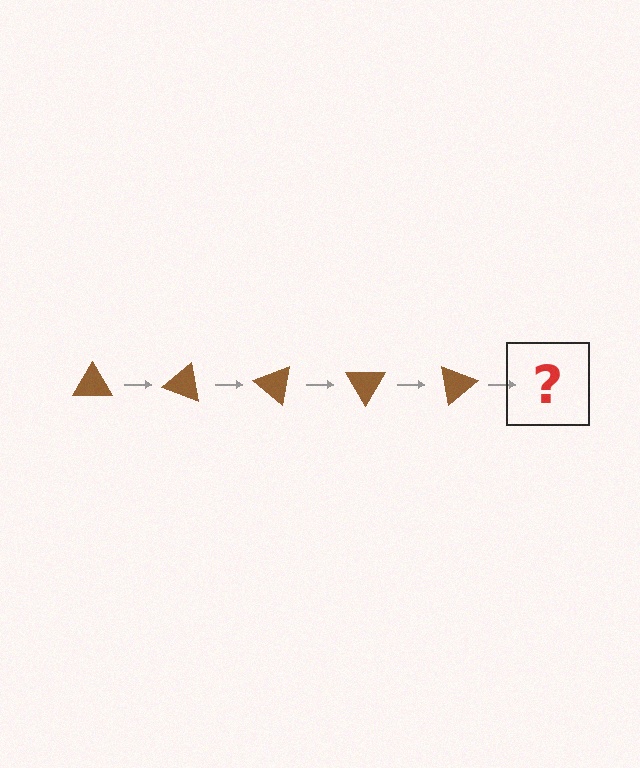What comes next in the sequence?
The next element should be a brown triangle rotated 100 degrees.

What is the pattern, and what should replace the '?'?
The pattern is that the triangle rotates 20 degrees each step. The '?' should be a brown triangle rotated 100 degrees.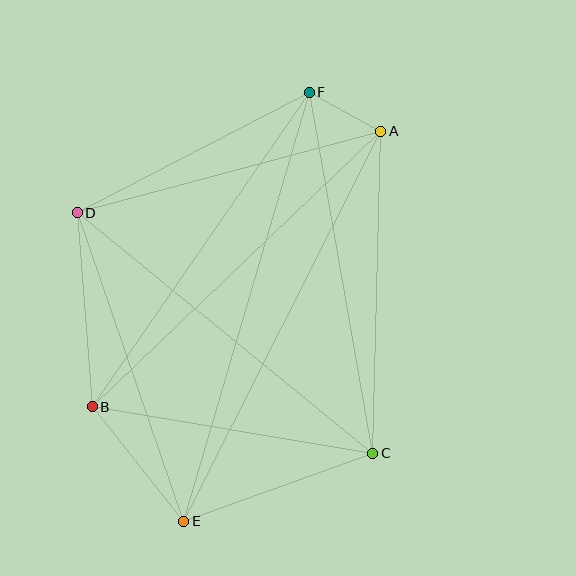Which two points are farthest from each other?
Points E and F are farthest from each other.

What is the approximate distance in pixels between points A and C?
The distance between A and C is approximately 322 pixels.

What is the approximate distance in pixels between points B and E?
The distance between B and E is approximately 147 pixels.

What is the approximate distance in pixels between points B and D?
The distance between B and D is approximately 195 pixels.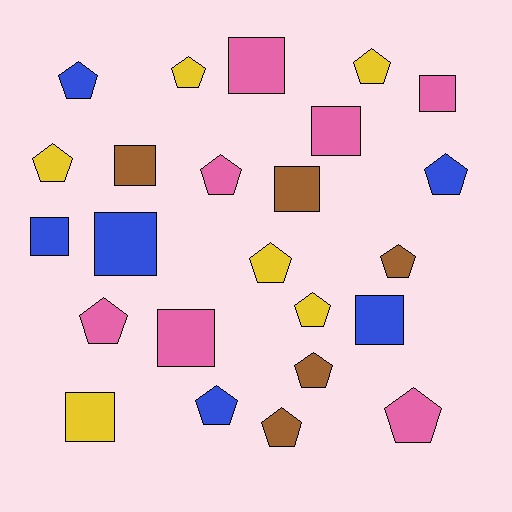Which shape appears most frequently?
Pentagon, with 14 objects.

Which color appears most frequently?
Pink, with 7 objects.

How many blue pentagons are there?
There are 3 blue pentagons.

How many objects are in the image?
There are 24 objects.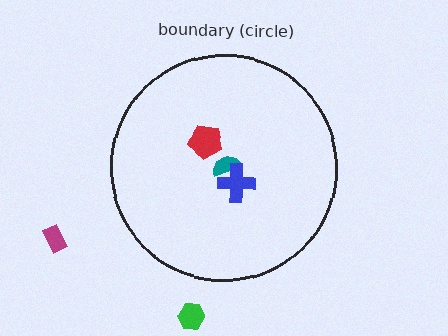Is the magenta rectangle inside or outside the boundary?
Outside.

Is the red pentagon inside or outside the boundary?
Inside.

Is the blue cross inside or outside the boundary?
Inside.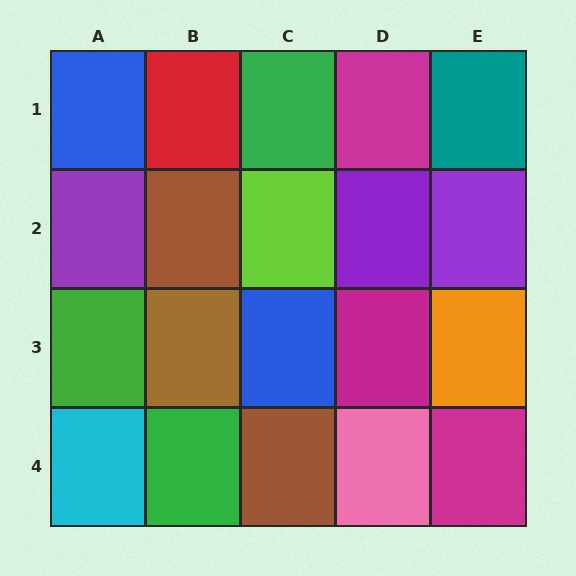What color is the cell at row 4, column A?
Cyan.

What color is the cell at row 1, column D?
Magenta.